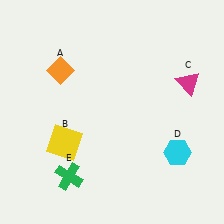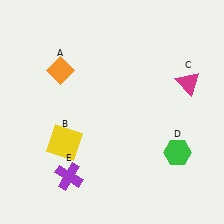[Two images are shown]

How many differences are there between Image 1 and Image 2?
There are 2 differences between the two images.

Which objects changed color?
D changed from cyan to green. E changed from green to purple.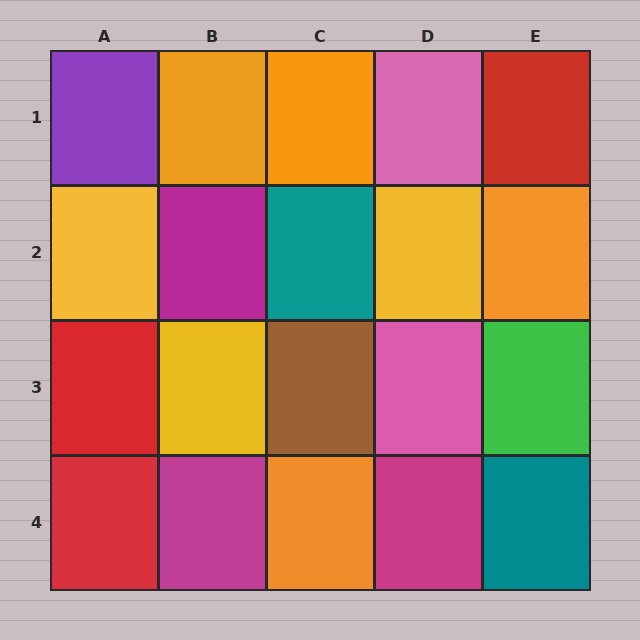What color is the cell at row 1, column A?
Purple.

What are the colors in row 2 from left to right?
Yellow, magenta, teal, yellow, orange.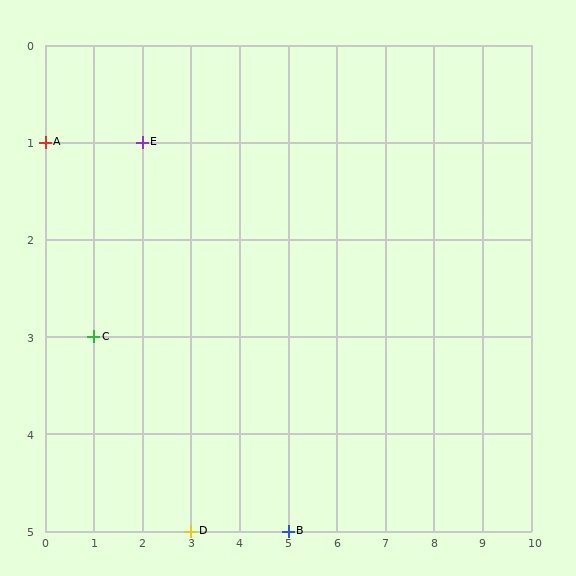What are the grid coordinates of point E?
Point E is at grid coordinates (2, 1).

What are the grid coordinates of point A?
Point A is at grid coordinates (0, 1).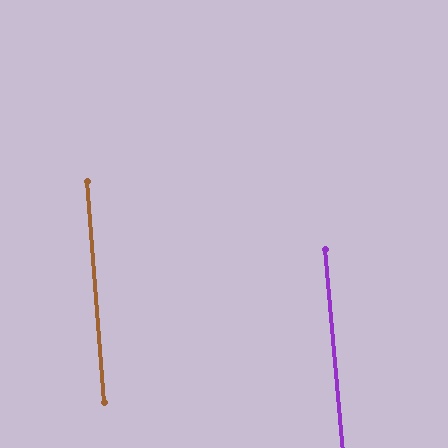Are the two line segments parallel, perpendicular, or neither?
Parallel — their directions differ by only 0.7°.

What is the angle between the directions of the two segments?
Approximately 1 degree.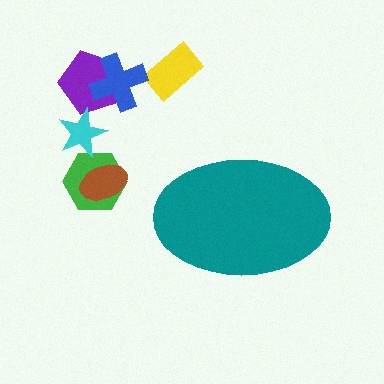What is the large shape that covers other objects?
A teal ellipse.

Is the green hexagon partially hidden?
No, the green hexagon is fully visible.